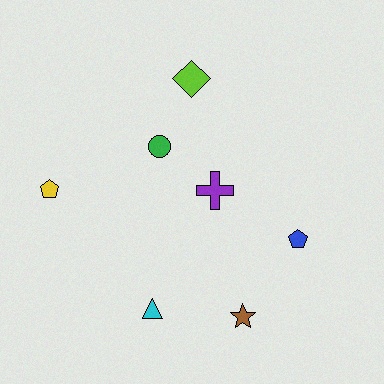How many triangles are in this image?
There is 1 triangle.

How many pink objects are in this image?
There are no pink objects.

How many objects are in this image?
There are 7 objects.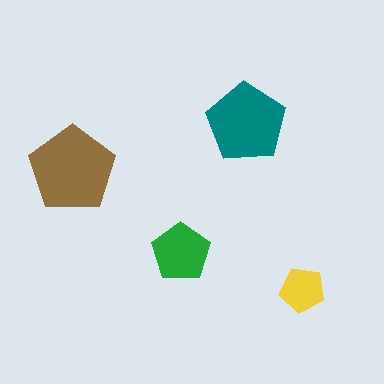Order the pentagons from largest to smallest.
the brown one, the teal one, the green one, the yellow one.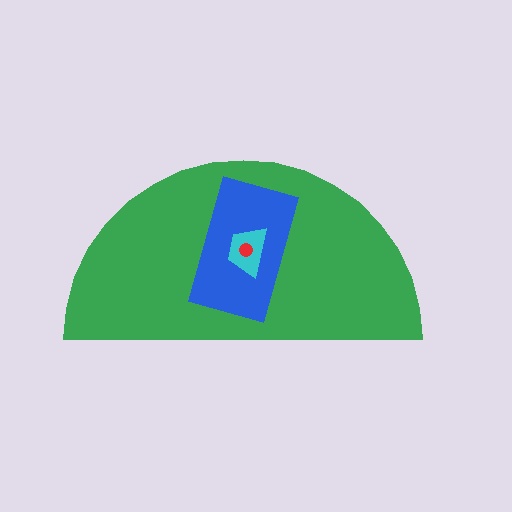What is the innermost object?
The red circle.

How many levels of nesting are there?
4.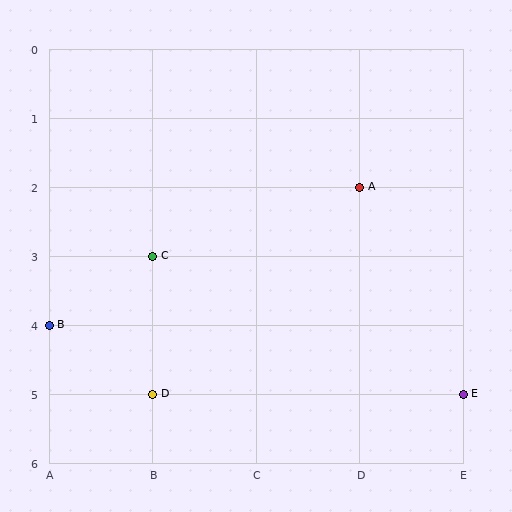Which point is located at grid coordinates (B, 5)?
Point D is at (B, 5).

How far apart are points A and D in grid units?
Points A and D are 2 columns and 3 rows apart (about 3.6 grid units diagonally).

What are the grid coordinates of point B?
Point B is at grid coordinates (A, 4).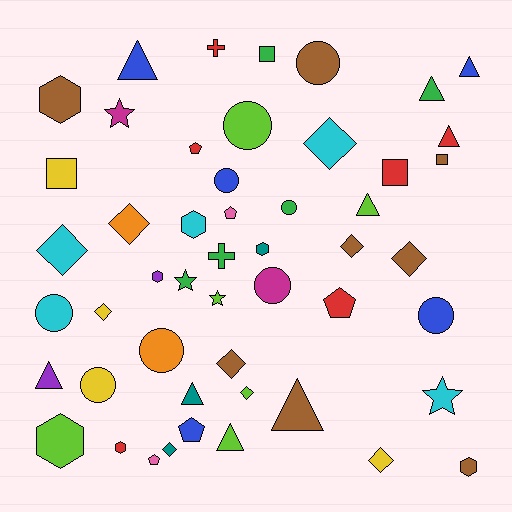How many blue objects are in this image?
There are 5 blue objects.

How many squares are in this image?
There are 4 squares.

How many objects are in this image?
There are 50 objects.